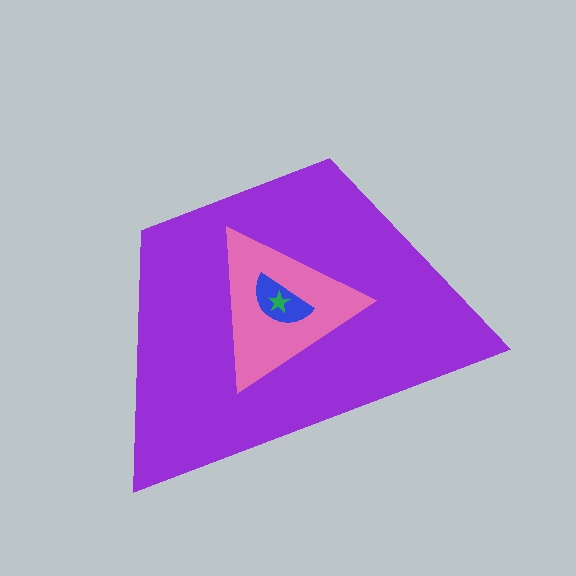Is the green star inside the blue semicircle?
Yes.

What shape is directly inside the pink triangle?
The blue semicircle.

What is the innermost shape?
The green star.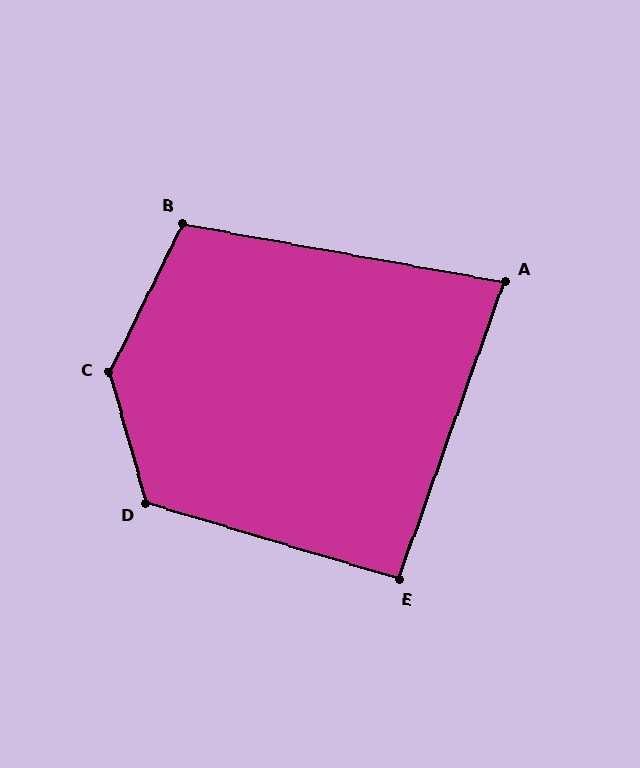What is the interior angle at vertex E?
Approximately 93 degrees (approximately right).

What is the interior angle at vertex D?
Approximately 122 degrees (obtuse).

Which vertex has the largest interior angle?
C, at approximately 138 degrees.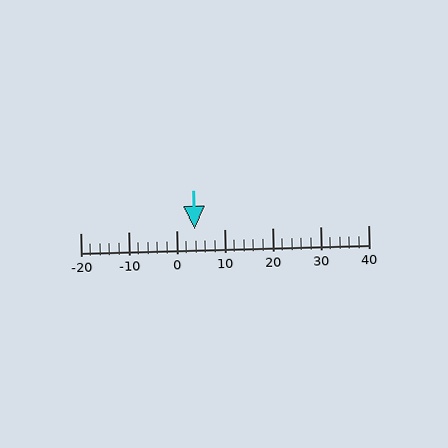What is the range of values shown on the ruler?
The ruler shows values from -20 to 40.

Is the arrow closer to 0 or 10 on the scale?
The arrow is closer to 0.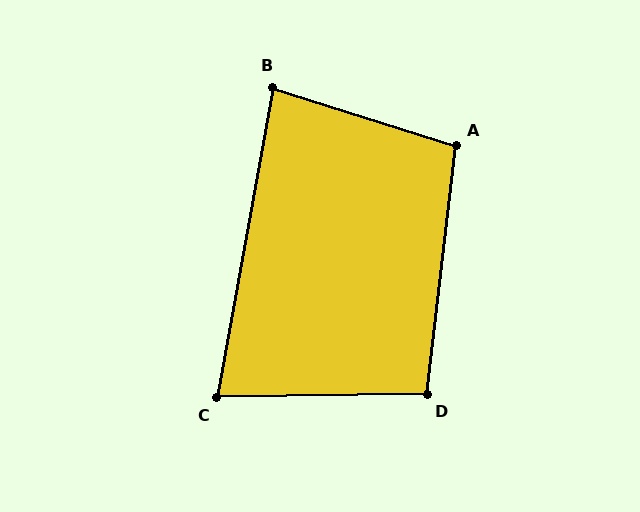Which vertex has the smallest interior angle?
C, at approximately 79 degrees.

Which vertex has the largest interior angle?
A, at approximately 101 degrees.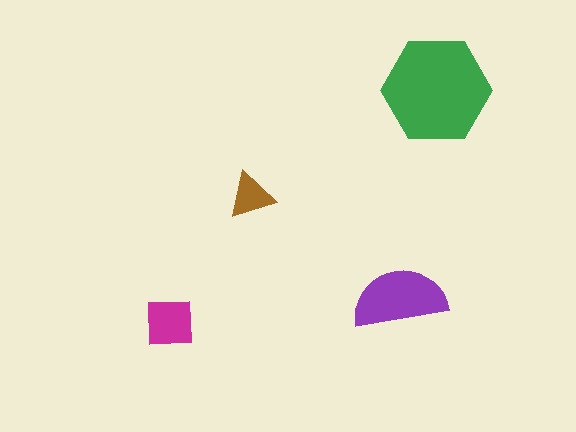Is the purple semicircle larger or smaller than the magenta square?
Larger.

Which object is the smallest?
The brown triangle.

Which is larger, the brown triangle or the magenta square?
The magenta square.